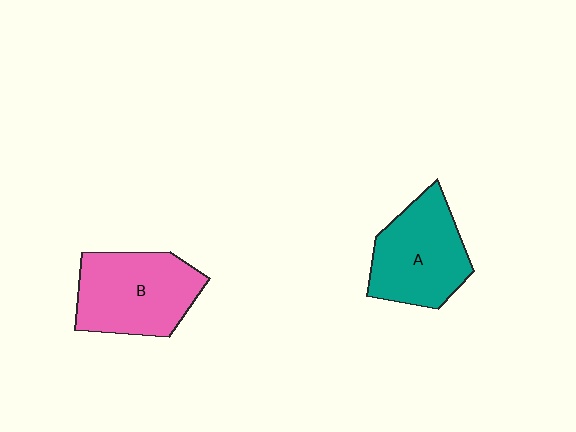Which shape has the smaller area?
Shape A (teal).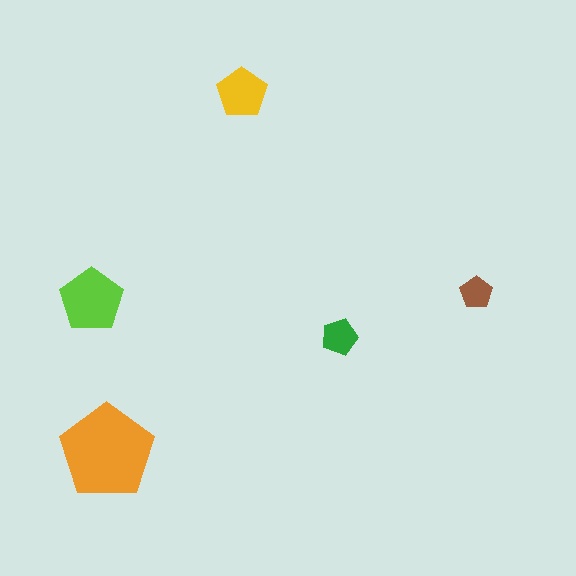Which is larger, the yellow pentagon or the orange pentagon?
The orange one.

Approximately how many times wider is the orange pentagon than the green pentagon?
About 2.5 times wider.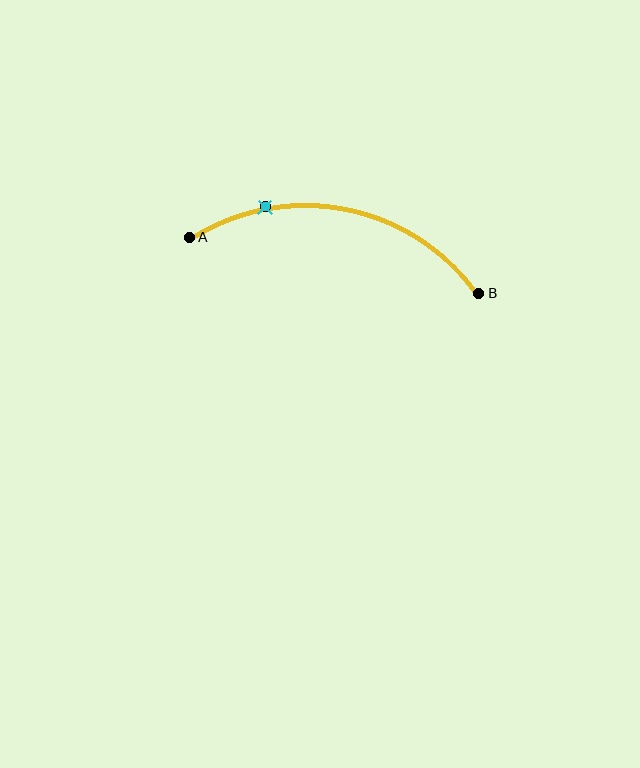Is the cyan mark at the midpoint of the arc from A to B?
No. The cyan mark lies on the arc but is closer to endpoint A. The arc midpoint would be at the point on the curve equidistant along the arc from both A and B.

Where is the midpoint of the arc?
The arc midpoint is the point on the curve farthest from the straight line joining A and B. It sits above that line.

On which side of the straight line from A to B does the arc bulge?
The arc bulges above the straight line connecting A and B.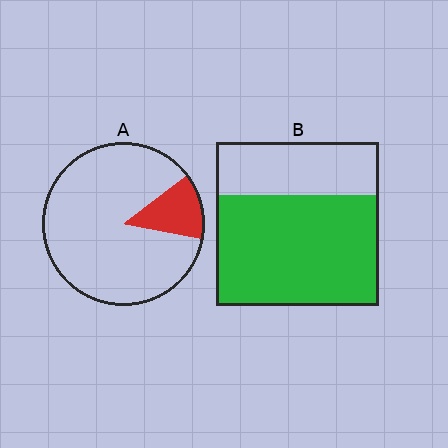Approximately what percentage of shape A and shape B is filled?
A is approximately 15% and B is approximately 70%.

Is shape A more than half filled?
No.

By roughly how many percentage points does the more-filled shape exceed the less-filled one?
By roughly 55 percentage points (B over A).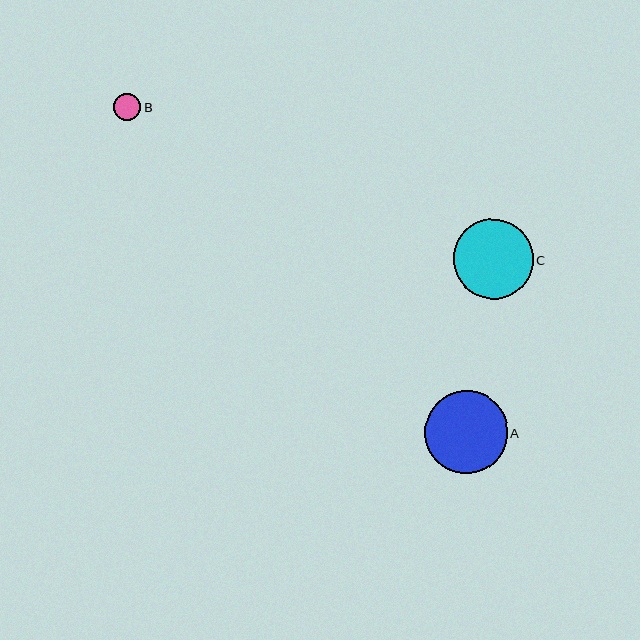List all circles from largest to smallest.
From largest to smallest: A, C, B.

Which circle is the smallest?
Circle B is the smallest with a size of approximately 27 pixels.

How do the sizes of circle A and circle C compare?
Circle A and circle C are approximately the same size.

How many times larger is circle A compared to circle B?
Circle A is approximately 3.1 times the size of circle B.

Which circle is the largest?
Circle A is the largest with a size of approximately 83 pixels.